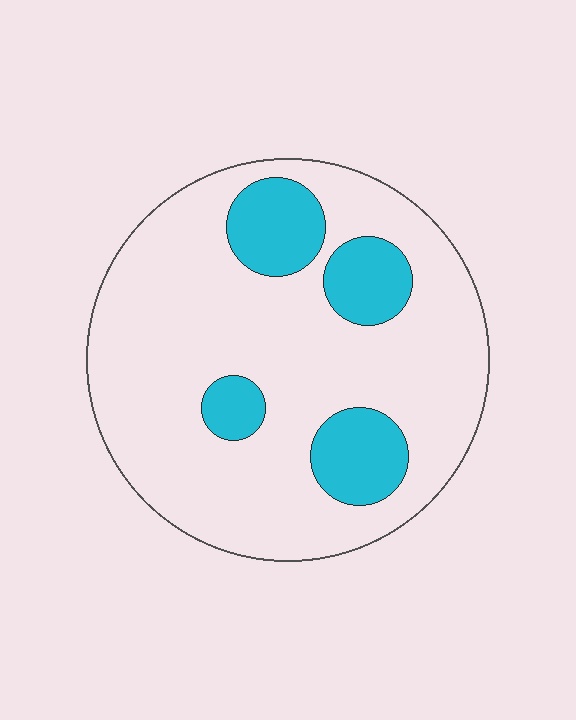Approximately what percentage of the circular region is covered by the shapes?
Approximately 20%.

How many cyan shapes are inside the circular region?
4.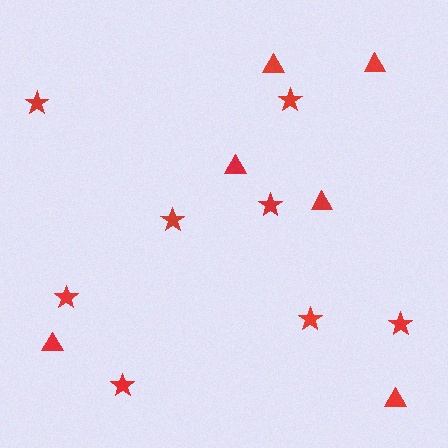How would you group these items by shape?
There are 2 groups: one group of stars (8) and one group of triangles (6).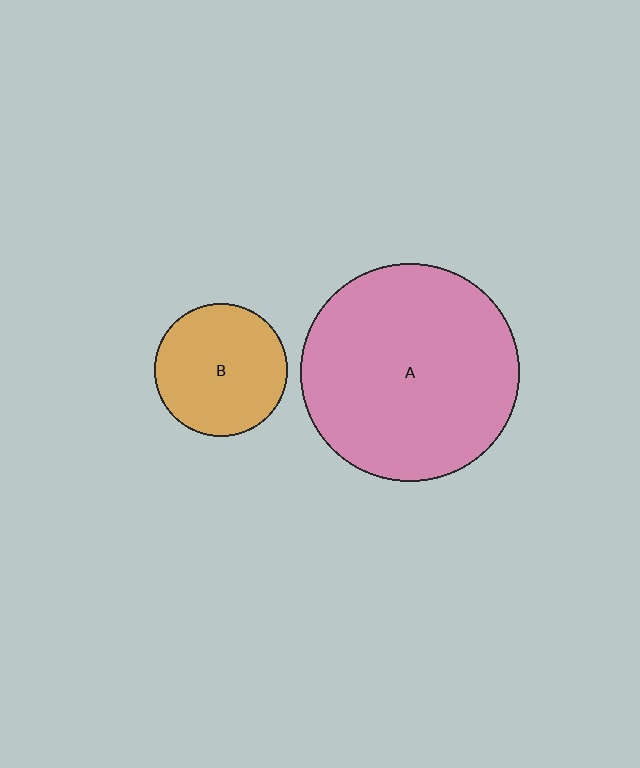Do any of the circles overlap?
No, none of the circles overlap.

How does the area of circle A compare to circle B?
Approximately 2.7 times.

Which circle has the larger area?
Circle A (pink).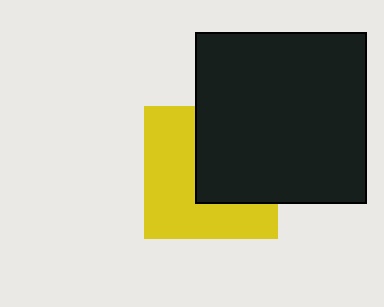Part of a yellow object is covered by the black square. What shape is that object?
It is a square.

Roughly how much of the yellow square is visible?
About half of it is visible (roughly 55%).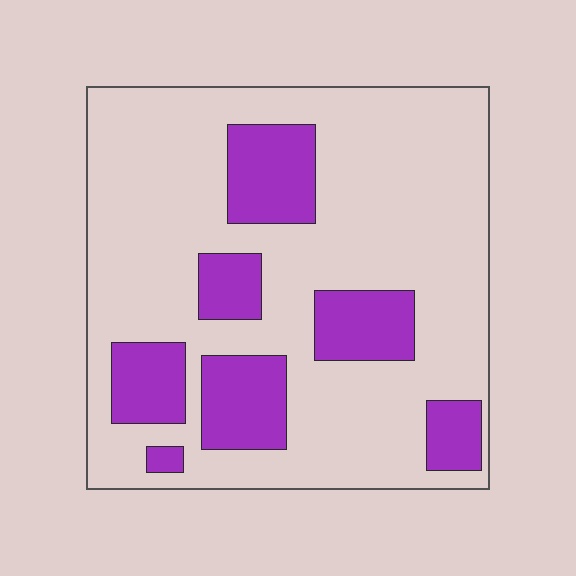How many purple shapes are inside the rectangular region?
7.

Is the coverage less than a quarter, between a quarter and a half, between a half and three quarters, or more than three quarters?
Less than a quarter.